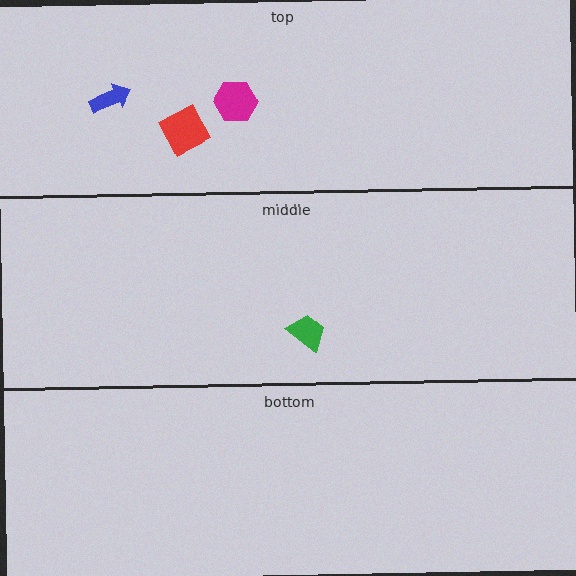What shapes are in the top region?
The blue arrow, the magenta hexagon, the red square.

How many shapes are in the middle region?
1.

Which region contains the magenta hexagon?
The top region.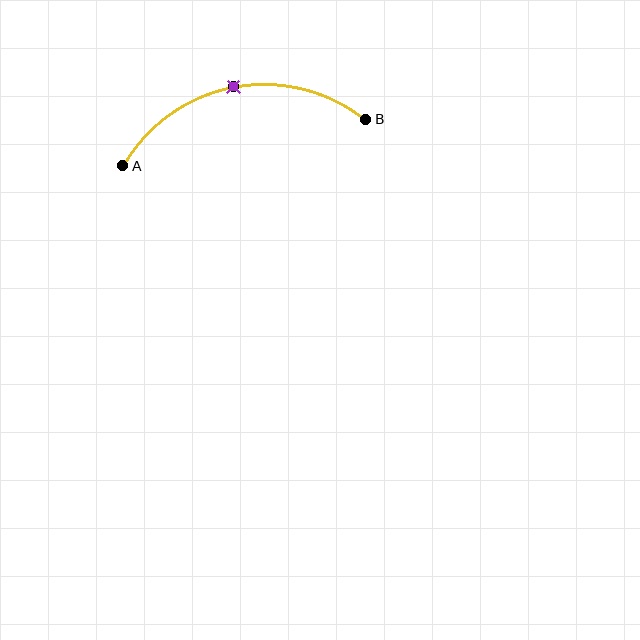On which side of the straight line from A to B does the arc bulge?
The arc bulges above the straight line connecting A and B.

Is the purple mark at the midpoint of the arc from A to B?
Yes. The purple mark lies on the arc at equal arc-length from both A and B — it is the arc midpoint.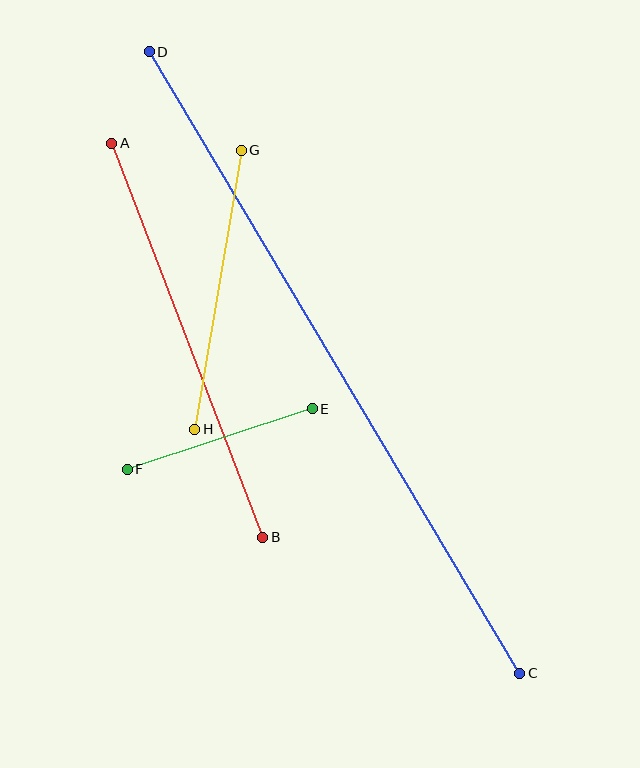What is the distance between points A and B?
The distance is approximately 422 pixels.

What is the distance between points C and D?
The distance is approximately 724 pixels.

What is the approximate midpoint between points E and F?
The midpoint is at approximately (220, 439) pixels.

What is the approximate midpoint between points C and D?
The midpoint is at approximately (335, 363) pixels.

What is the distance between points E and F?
The distance is approximately 194 pixels.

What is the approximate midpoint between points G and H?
The midpoint is at approximately (218, 290) pixels.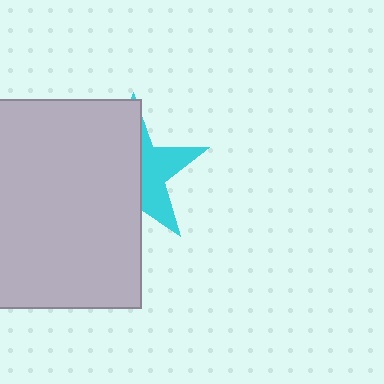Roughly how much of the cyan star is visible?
A small part of it is visible (roughly 40%).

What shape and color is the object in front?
The object in front is a light gray square.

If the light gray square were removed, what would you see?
You would see the complete cyan star.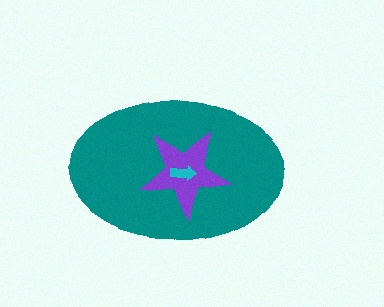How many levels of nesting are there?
3.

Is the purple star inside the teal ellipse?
Yes.